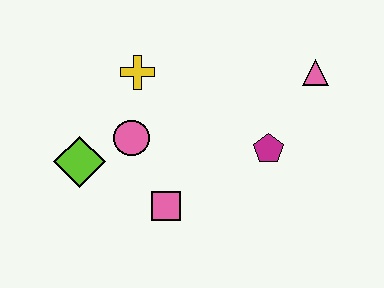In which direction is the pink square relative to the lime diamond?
The pink square is to the right of the lime diamond.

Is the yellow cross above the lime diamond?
Yes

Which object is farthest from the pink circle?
The pink triangle is farthest from the pink circle.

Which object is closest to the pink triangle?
The magenta pentagon is closest to the pink triangle.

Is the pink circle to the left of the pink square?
Yes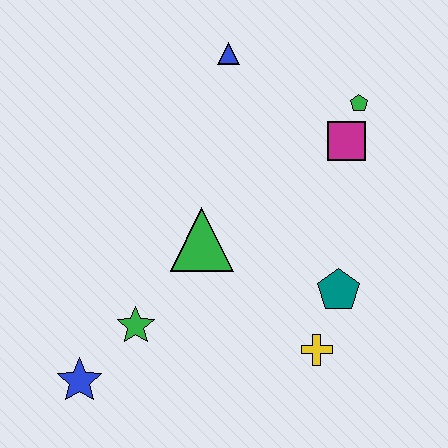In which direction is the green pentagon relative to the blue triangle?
The green pentagon is to the right of the blue triangle.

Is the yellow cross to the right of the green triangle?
Yes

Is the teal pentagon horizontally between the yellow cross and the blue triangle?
No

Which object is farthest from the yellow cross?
The blue triangle is farthest from the yellow cross.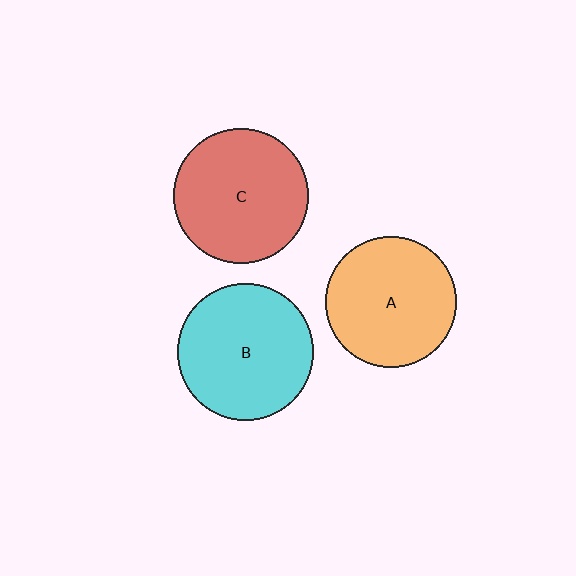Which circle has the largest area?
Circle B (cyan).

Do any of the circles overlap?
No, none of the circles overlap.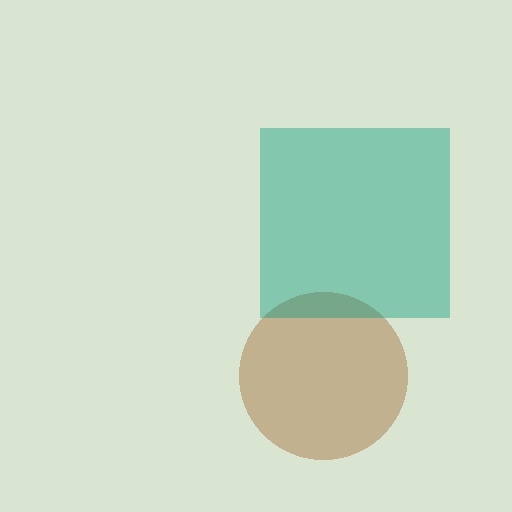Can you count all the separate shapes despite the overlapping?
Yes, there are 2 separate shapes.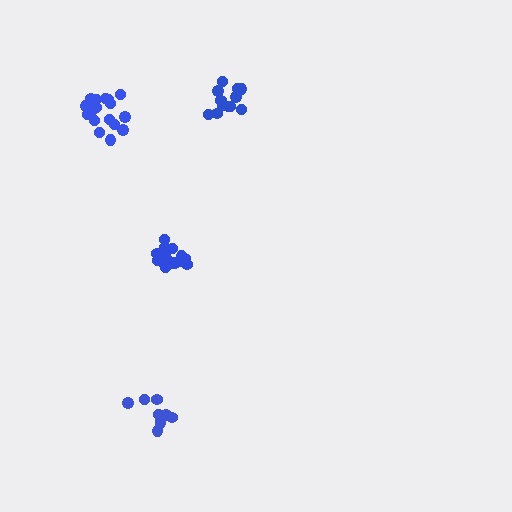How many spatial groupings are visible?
There are 4 spatial groupings.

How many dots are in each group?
Group 1: 17 dots, Group 2: 17 dots, Group 3: 12 dots, Group 4: 11 dots (57 total).